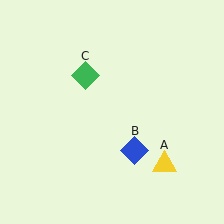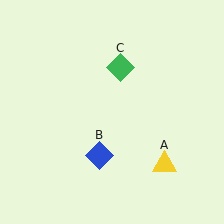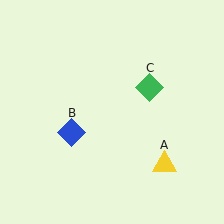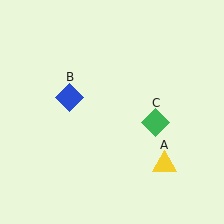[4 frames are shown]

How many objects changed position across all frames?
2 objects changed position: blue diamond (object B), green diamond (object C).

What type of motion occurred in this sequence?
The blue diamond (object B), green diamond (object C) rotated clockwise around the center of the scene.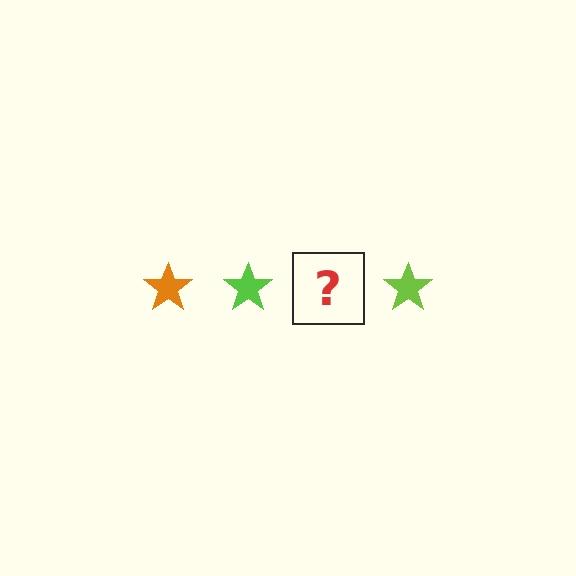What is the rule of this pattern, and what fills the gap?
The rule is that the pattern cycles through orange, lime stars. The gap should be filled with an orange star.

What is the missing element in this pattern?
The missing element is an orange star.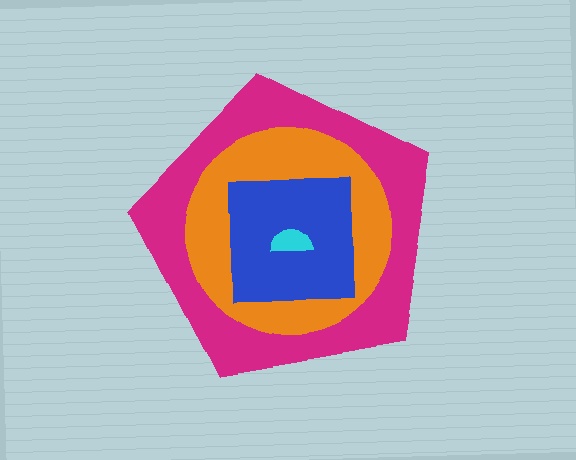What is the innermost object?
The cyan semicircle.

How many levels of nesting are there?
4.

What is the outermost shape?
The magenta pentagon.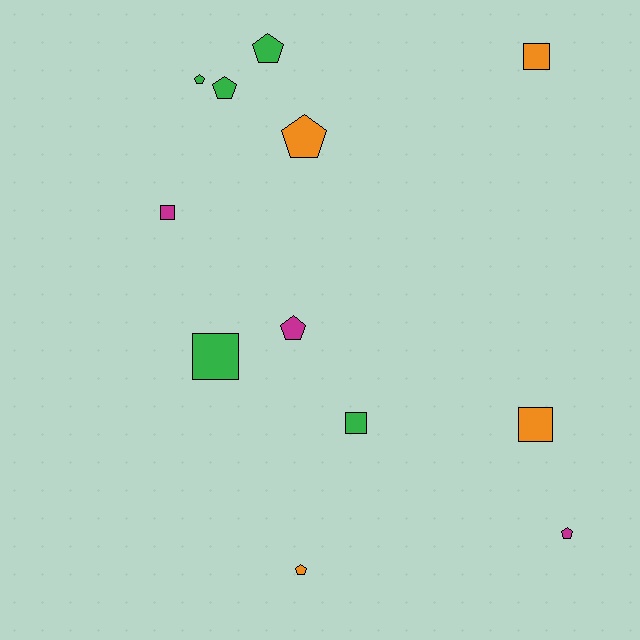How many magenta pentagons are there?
There are 2 magenta pentagons.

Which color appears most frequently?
Green, with 5 objects.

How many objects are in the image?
There are 12 objects.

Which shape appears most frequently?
Pentagon, with 7 objects.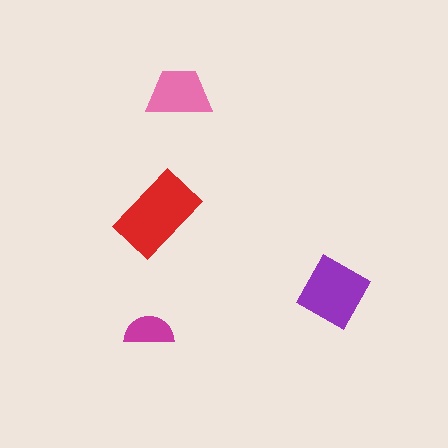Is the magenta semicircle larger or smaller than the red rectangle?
Smaller.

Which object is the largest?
The red rectangle.